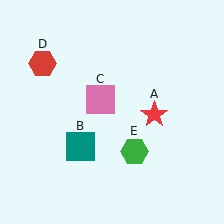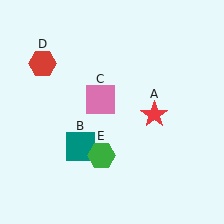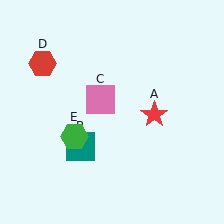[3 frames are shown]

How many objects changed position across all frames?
1 object changed position: green hexagon (object E).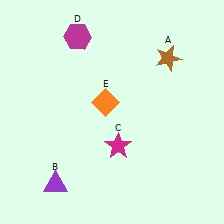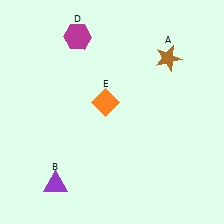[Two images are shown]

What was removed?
The magenta star (C) was removed in Image 2.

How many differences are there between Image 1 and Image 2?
There is 1 difference between the two images.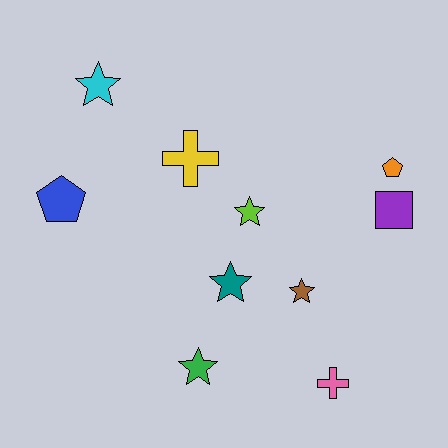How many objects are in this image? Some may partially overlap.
There are 10 objects.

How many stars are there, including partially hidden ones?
There are 5 stars.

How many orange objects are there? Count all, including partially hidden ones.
There is 1 orange object.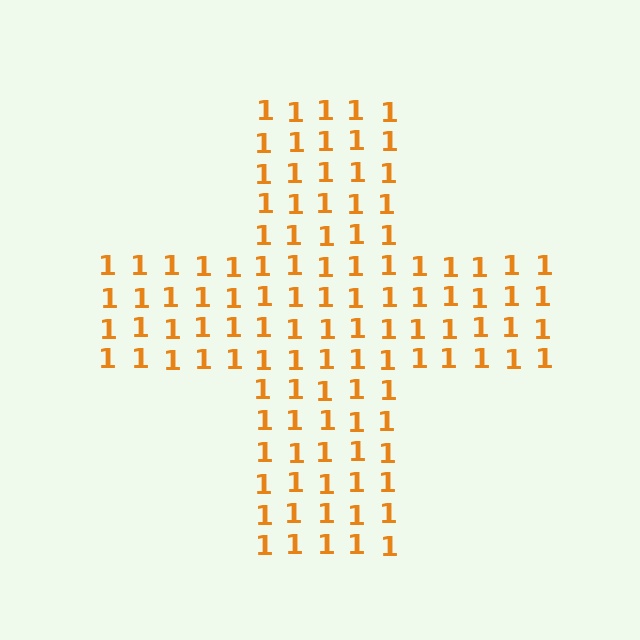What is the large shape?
The large shape is a cross.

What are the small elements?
The small elements are digit 1's.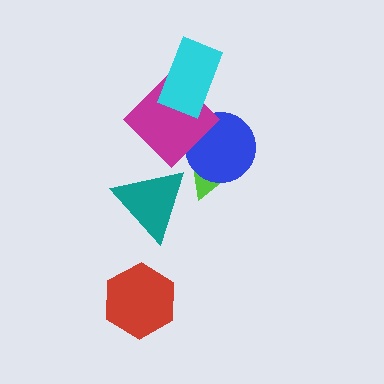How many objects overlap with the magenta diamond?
3 objects overlap with the magenta diamond.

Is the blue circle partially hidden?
Yes, it is partially covered by another shape.